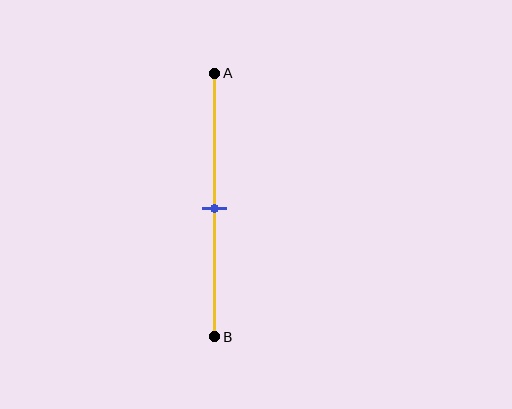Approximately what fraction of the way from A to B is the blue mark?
The blue mark is approximately 50% of the way from A to B.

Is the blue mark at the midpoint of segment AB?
Yes, the mark is approximately at the midpoint.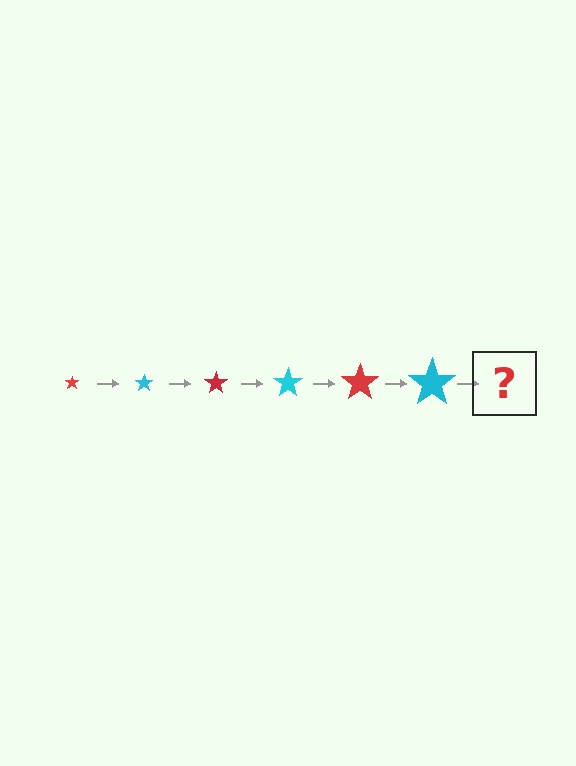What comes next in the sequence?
The next element should be a red star, larger than the previous one.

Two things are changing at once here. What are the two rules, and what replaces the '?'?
The two rules are that the star grows larger each step and the color cycles through red and cyan. The '?' should be a red star, larger than the previous one.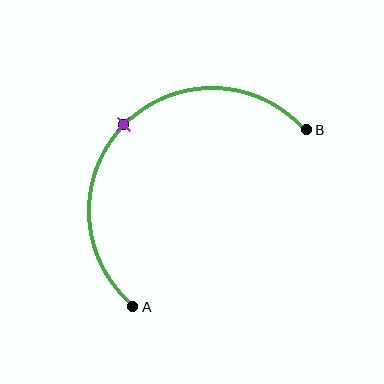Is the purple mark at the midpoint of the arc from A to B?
Yes. The purple mark lies on the arc at equal arc-length from both A and B — it is the arc midpoint.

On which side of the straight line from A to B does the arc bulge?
The arc bulges above and to the left of the straight line connecting A and B.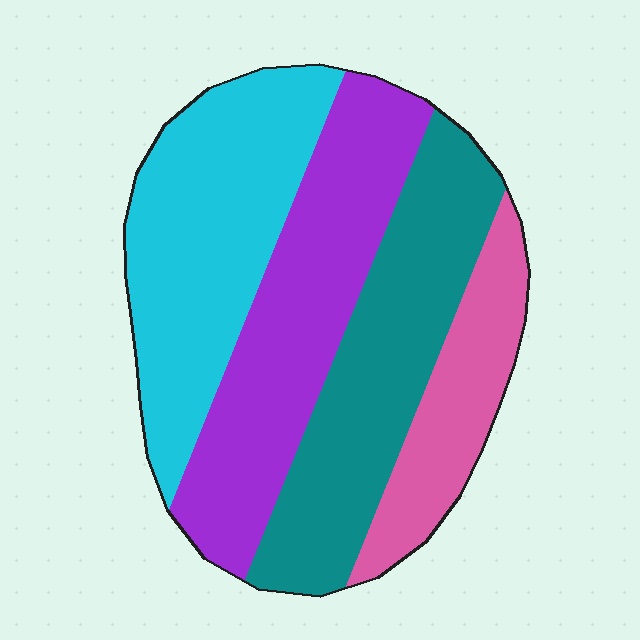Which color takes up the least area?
Pink, at roughly 15%.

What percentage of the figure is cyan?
Cyan covers 29% of the figure.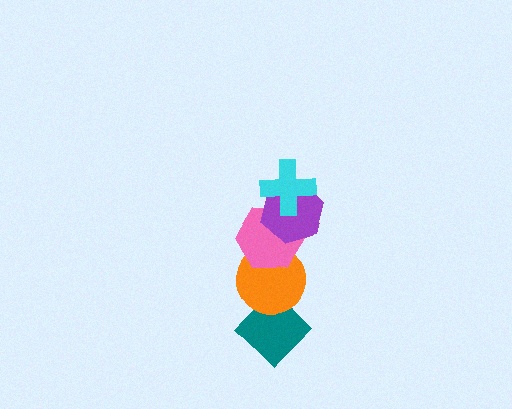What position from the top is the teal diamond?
The teal diamond is 5th from the top.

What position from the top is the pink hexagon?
The pink hexagon is 3rd from the top.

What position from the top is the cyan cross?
The cyan cross is 1st from the top.